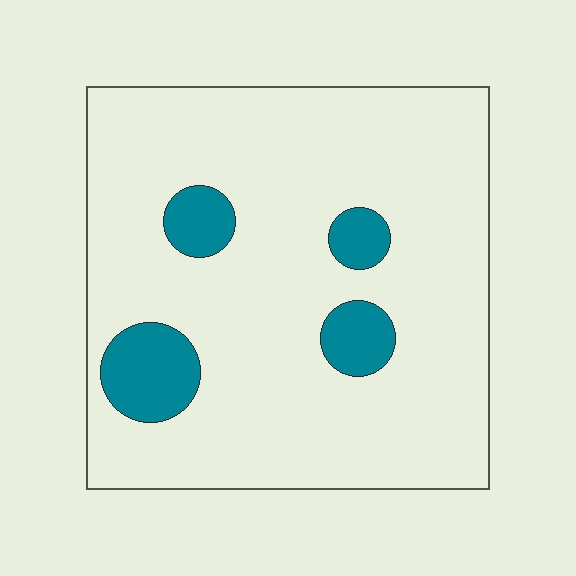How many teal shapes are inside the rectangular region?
4.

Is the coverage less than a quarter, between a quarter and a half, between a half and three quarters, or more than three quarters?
Less than a quarter.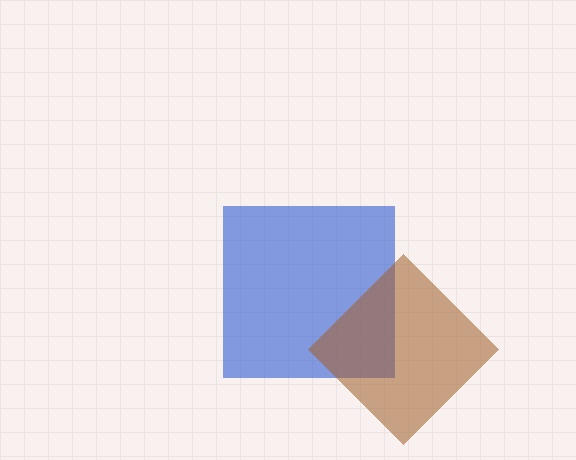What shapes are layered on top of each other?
The layered shapes are: a blue square, a brown diamond.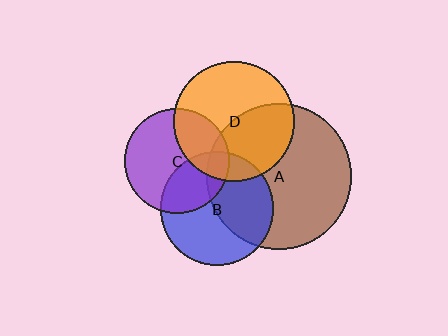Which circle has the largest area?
Circle A (brown).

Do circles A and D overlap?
Yes.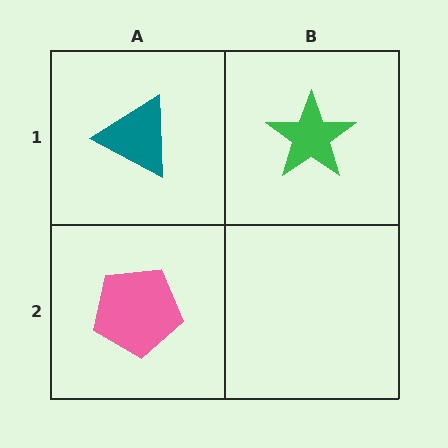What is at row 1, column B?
A green star.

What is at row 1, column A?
A teal triangle.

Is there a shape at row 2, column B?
No, that cell is empty.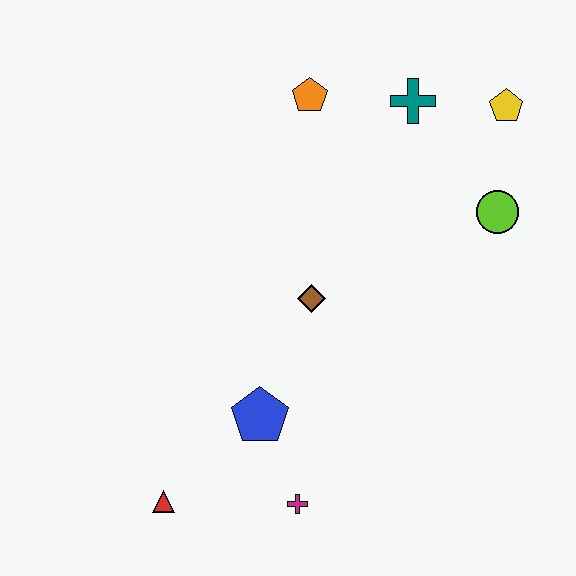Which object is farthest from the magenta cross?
The yellow pentagon is farthest from the magenta cross.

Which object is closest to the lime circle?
The yellow pentagon is closest to the lime circle.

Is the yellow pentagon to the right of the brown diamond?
Yes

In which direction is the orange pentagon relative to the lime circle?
The orange pentagon is to the left of the lime circle.